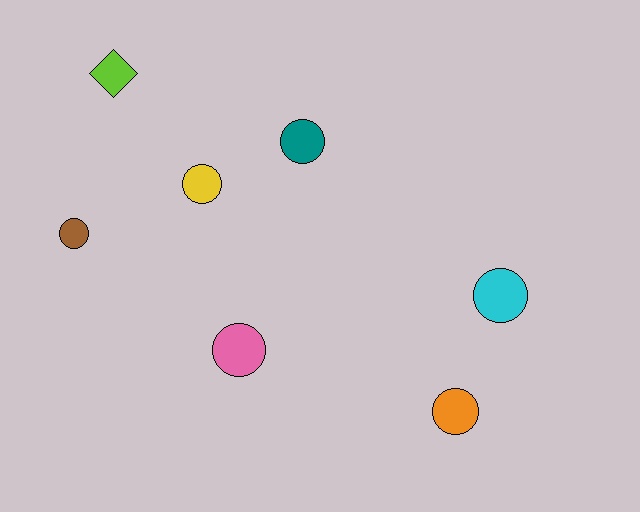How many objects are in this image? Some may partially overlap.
There are 7 objects.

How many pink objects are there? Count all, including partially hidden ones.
There is 1 pink object.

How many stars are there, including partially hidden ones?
There are no stars.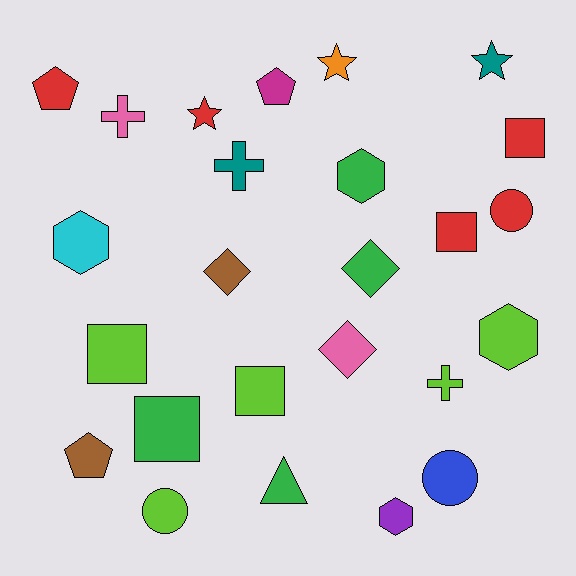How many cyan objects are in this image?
There is 1 cyan object.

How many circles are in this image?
There are 3 circles.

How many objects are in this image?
There are 25 objects.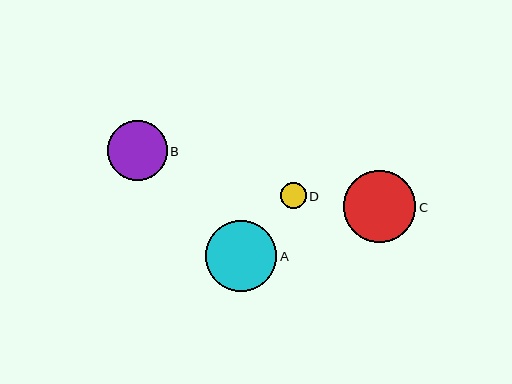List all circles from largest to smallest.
From largest to smallest: C, A, B, D.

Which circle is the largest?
Circle C is the largest with a size of approximately 73 pixels.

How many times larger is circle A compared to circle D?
Circle A is approximately 2.7 times the size of circle D.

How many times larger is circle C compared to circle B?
Circle C is approximately 1.2 times the size of circle B.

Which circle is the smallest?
Circle D is the smallest with a size of approximately 26 pixels.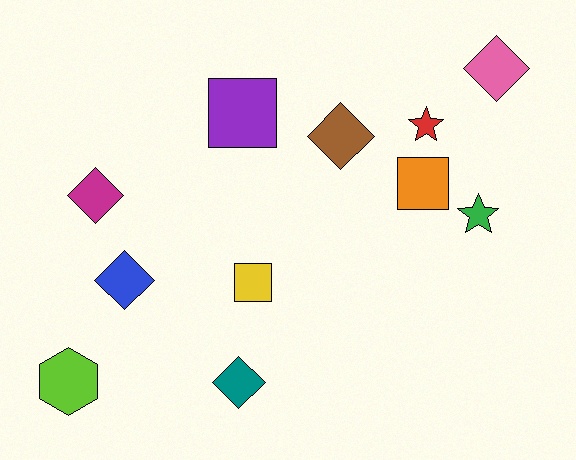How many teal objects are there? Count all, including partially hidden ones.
There is 1 teal object.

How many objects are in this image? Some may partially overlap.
There are 11 objects.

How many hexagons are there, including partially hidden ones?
There is 1 hexagon.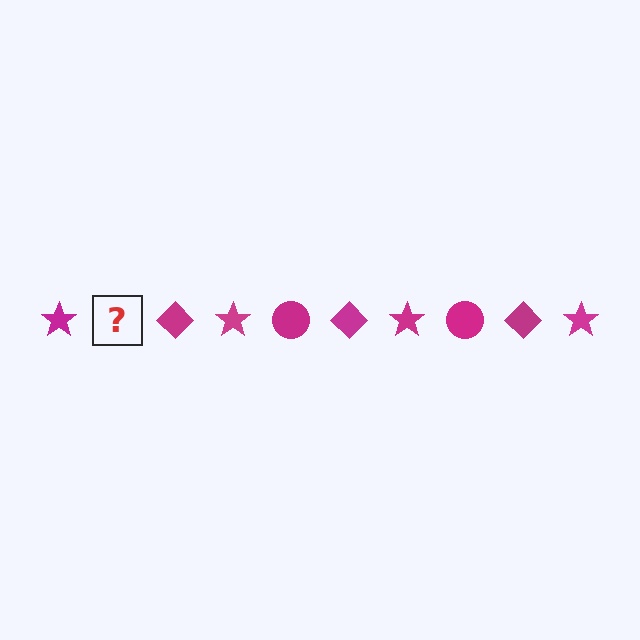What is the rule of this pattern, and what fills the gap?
The rule is that the pattern cycles through star, circle, diamond shapes in magenta. The gap should be filled with a magenta circle.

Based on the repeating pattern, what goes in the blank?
The blank should be a magenta circle.